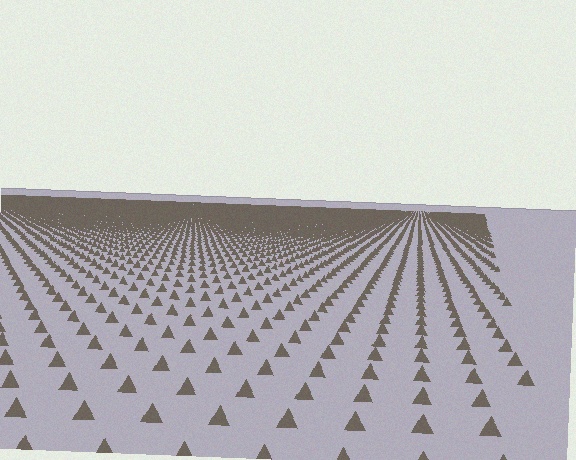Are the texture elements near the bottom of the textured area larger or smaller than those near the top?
Larger. Near the bottom, elements are closer to the viewer and appear at a bigger on-screen size.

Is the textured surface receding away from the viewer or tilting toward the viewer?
The surface is receding away from the viewer. Texture elements get smaller and denser toward the top.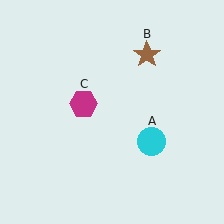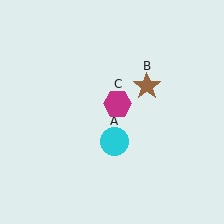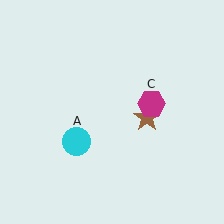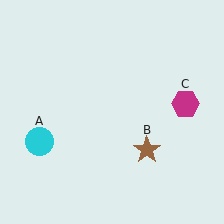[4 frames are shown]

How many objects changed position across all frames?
3 objects changed position: cyan circle (object A), brown star (object B), magenta hexagon (object C).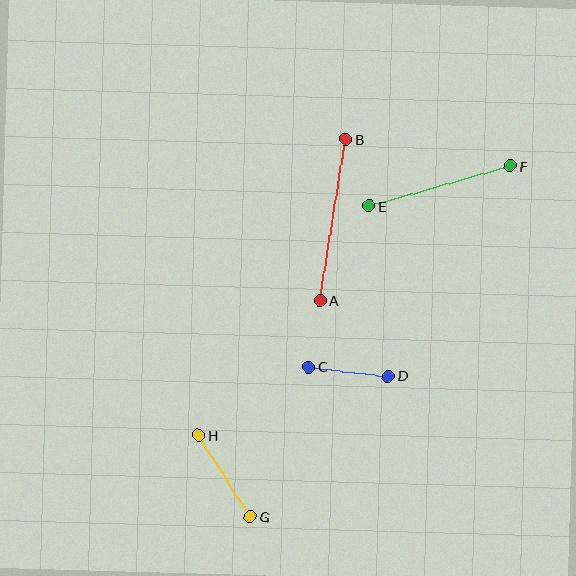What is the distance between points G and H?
The distance is approximately 96 pixels.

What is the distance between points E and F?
The distance is approximately 147 pixels.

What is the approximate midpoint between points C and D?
The midpoint is at approximately (348, 372) pixels.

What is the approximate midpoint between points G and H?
The midpoint is at approximately (224, 476) pixels.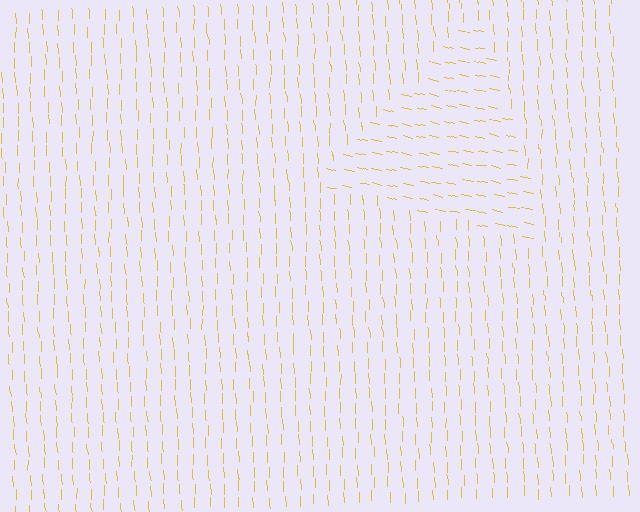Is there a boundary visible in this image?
Yes, there is a texture boundary formed by a change in line orientation.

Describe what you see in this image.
The image is filled with small yellow line segments. A triangle region in the image has lines oriented differently from the surrounding lines, creating a visible texture boundary.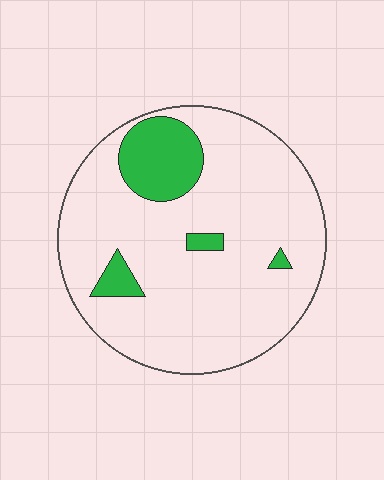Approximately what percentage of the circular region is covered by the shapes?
Approximately 15%.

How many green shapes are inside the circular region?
4.